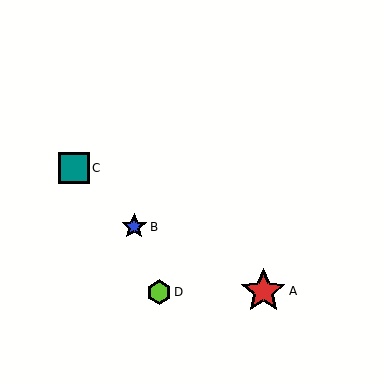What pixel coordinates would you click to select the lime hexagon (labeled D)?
Click at (159, 292) to select the lime hexagon D.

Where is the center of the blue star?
The center of the blue star is at (134, 227).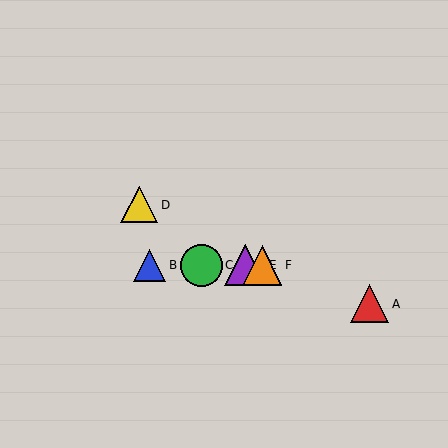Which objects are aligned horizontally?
Objects B, C, E, F are aligned horizontally.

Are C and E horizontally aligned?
Yes, both are at y≈265.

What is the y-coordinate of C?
Object C is at y≈265.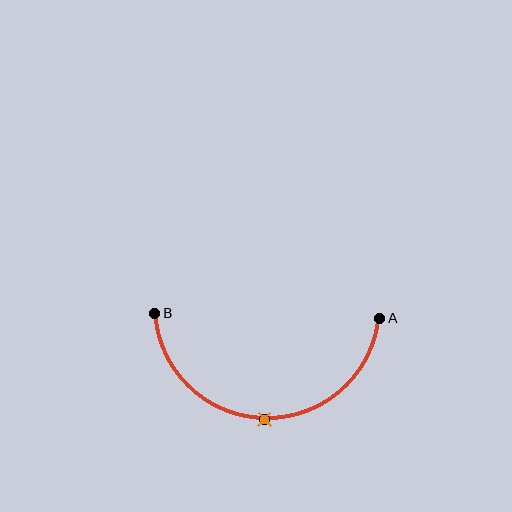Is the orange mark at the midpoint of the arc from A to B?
Yes. The orange mark lies on the arc at equal arc-length from both A and B — it is the arc midpoint.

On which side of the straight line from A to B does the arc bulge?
The arc bulges below the straight line connecting A and B.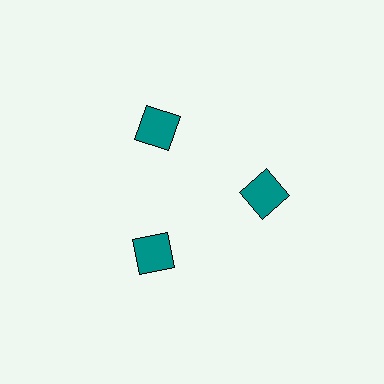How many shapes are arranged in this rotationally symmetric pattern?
There are 3 shapes, arranged in 3 groups of 1.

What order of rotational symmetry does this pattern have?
This pattern has 3-fold rotational symmetry.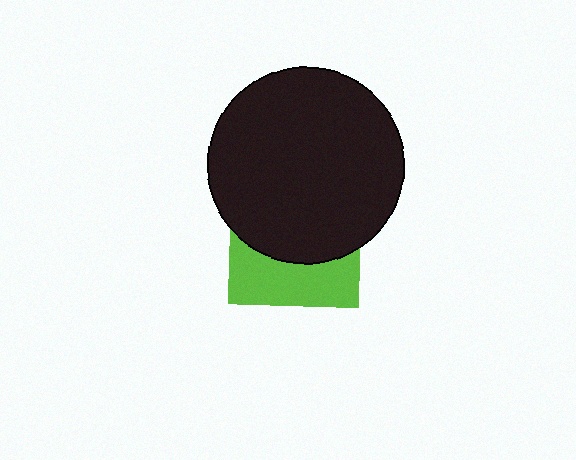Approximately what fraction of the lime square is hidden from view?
Roughly 62% of the lime square is hidden behind the black circle.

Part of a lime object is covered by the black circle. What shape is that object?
It is a square.